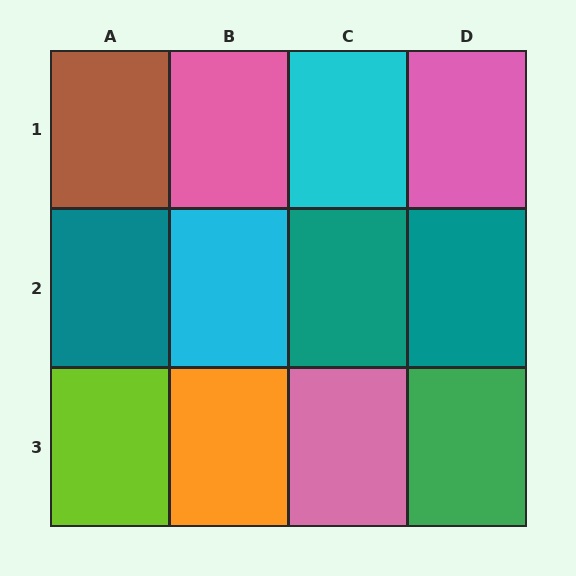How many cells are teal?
3 cells are teal.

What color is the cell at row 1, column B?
Pink.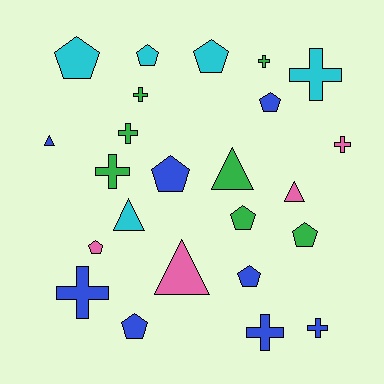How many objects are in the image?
There are 24 objects.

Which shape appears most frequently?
Pentagon, with 10 objects.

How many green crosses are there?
There are 4 green crosses.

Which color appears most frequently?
Blue, with 8 objects.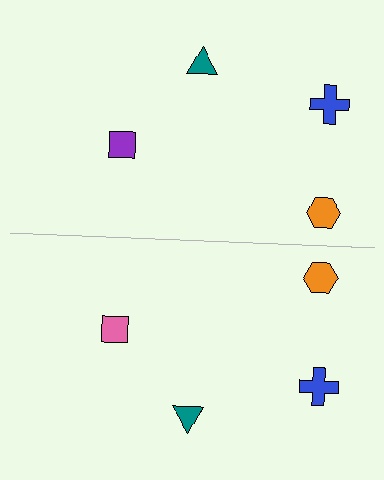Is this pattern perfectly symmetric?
No, the pattern is not perfectly symmetric. The pink square on the bottom side breaks the symmetry — its mirror counterpart is purple.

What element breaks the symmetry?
The pink square on the bottom side breaks the symmetry — its mirror counterpart is purple.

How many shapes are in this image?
There are 8 shapes in this image.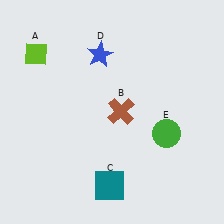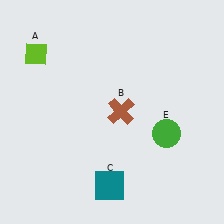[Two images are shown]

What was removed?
The blue star (D) was removed in Image 2.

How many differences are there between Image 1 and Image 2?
There is 1 difference between the two images.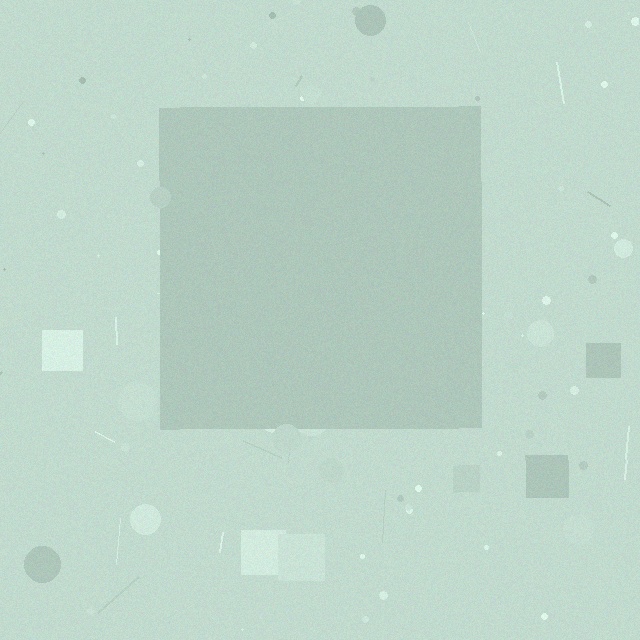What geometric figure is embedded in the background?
A square is embedded in the background.